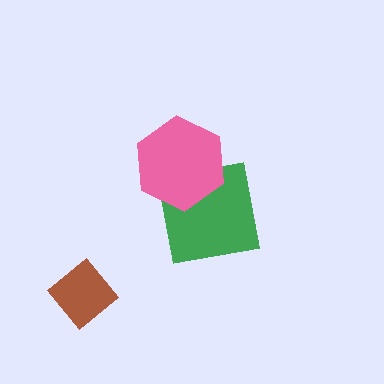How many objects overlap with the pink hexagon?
1 object overlaps with the pink hexagon.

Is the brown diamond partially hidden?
No, no other shape covers it.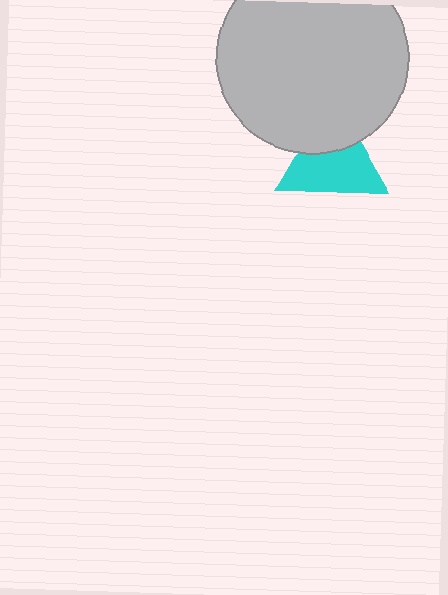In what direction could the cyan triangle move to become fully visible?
The cyan triangle could move down. That would shift it out from behind the light gray circle entirely.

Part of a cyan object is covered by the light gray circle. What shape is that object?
It is a triangle.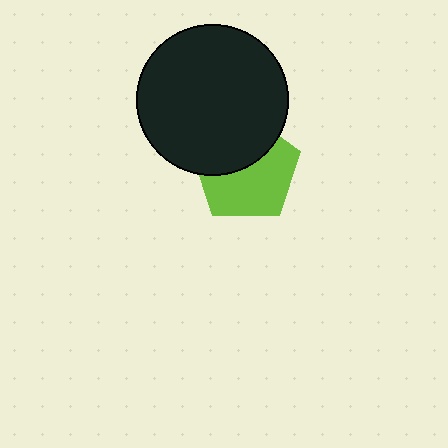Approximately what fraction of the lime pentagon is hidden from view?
Roughly 42% of the lime pentagon is hidden behind the black circle.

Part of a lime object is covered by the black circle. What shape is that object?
It is a pentagon.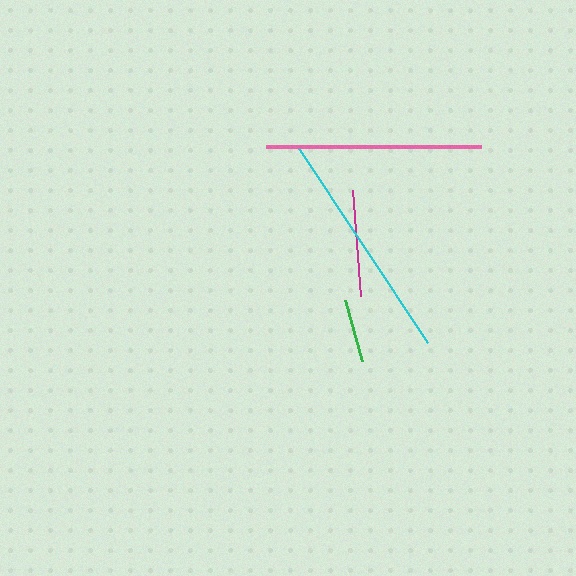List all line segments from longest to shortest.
From longest to shortest: cyan, pink, magenta, green.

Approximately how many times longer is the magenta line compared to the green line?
The magenta line is approximately 1.7 times the length of the green line.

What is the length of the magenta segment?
The magenta segment is approximately 107 pixels long.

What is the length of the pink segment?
The pink segment is approximately 216 pixels long.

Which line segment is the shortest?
The green line is the shortest at approximately 63 pixels.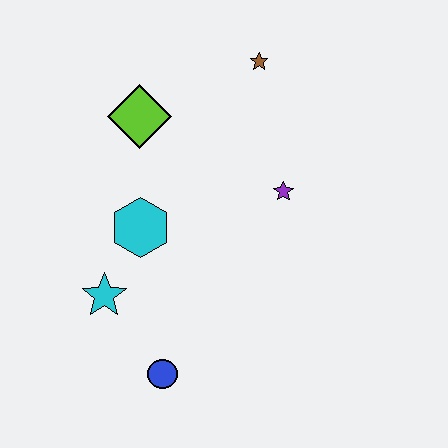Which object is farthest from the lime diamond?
The blue circle is farthest from the lime diamond.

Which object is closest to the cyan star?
The cyan hexagon is closest to the cyan star.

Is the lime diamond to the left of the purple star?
Yes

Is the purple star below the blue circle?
No